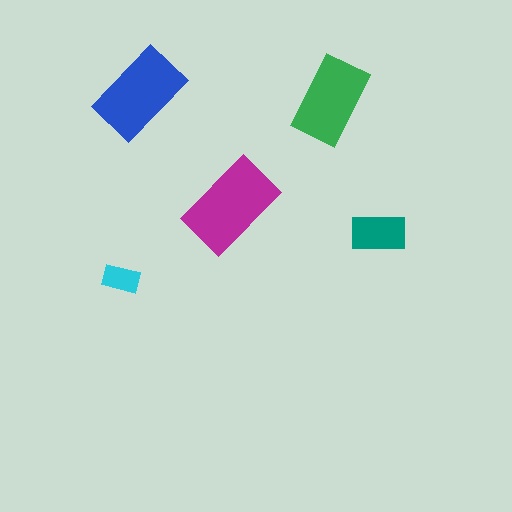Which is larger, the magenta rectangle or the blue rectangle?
The magenta one.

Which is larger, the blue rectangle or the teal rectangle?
The blue one.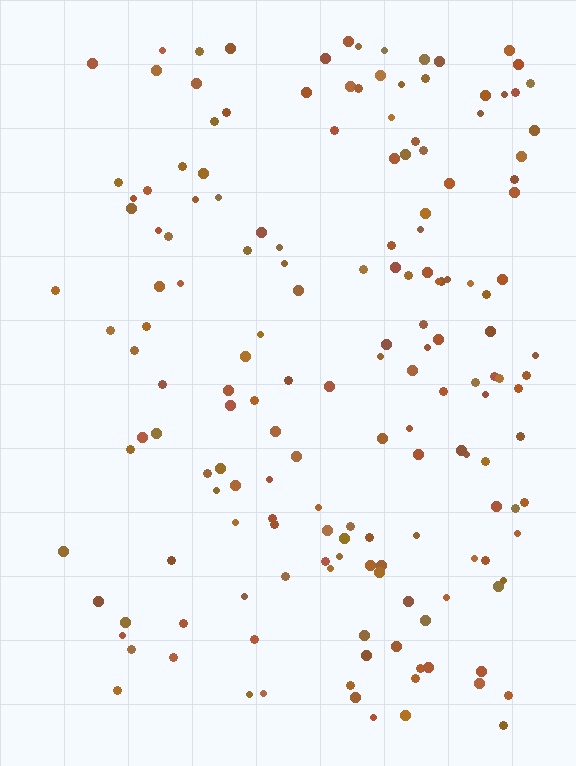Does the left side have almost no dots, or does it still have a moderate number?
Still a moderate number, just noticeably fewer than the right.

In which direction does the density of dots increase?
From left to right, with the right side densest.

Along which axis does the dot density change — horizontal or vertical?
Horizontal.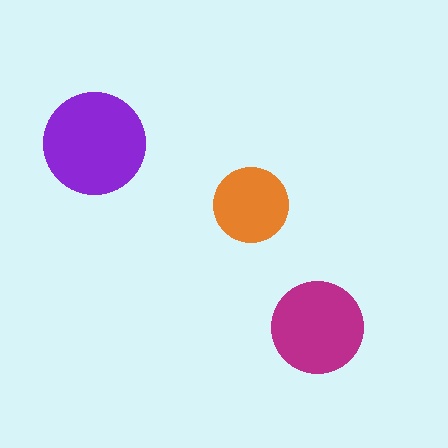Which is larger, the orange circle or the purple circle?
The purple one.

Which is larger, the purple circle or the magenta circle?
The purple one.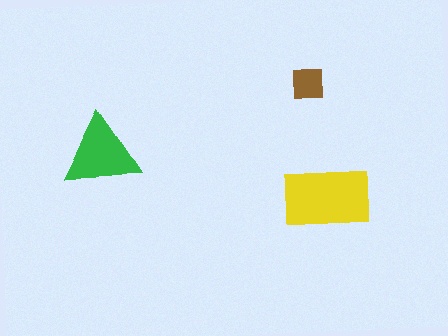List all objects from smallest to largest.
The brown square, the green triangle, the yellow rectangle.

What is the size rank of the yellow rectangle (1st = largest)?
1st.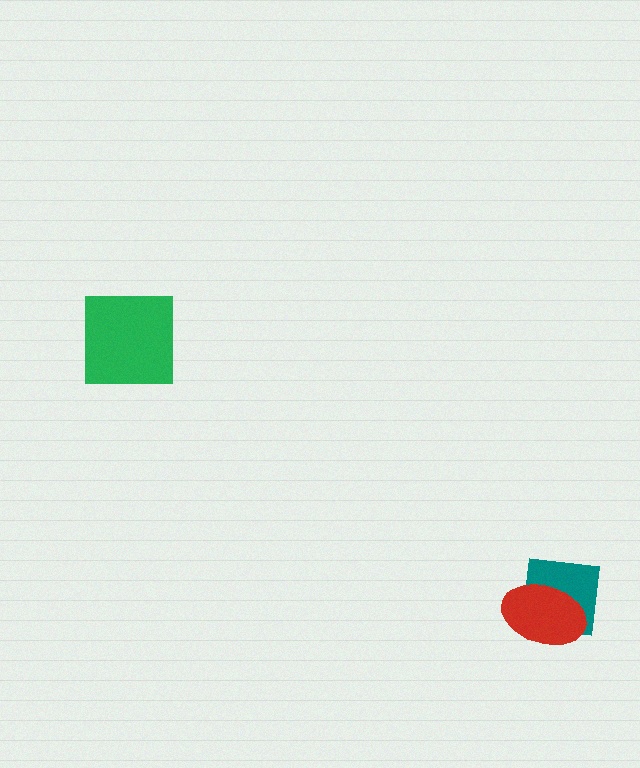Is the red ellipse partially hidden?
No, no other shape covers it.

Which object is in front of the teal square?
The red ellipse is in front of the teal square.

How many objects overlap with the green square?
0 objects overlap with the green square.